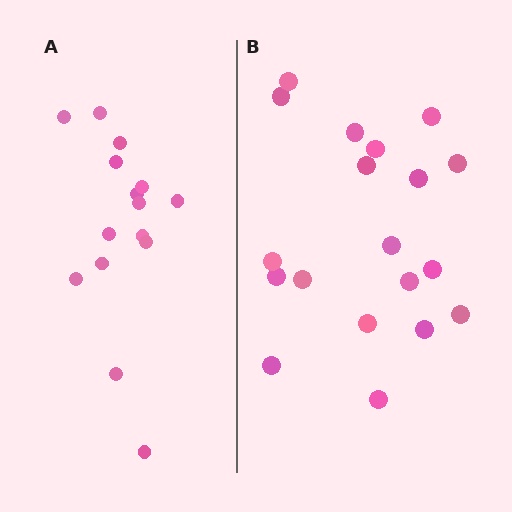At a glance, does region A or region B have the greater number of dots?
Region B (the right region) has more dots.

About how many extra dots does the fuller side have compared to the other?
Region B has about 4 more dots than region A.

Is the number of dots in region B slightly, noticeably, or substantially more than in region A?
Region B has noticeably more, but not dramatically so. The ratio is roughly 1.3 to 1.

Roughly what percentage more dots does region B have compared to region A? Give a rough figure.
About 25% more.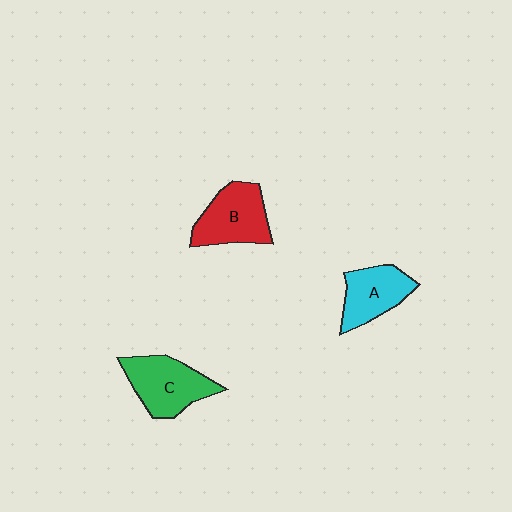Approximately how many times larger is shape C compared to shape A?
Approximately 1.2 times.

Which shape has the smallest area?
Shape A (cyan).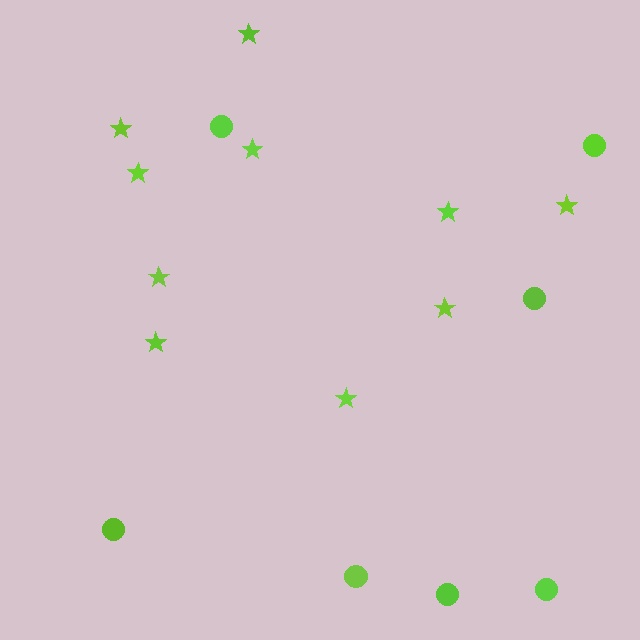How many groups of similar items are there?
There are 2 groups: one group of stars (10) and one group of circles (7).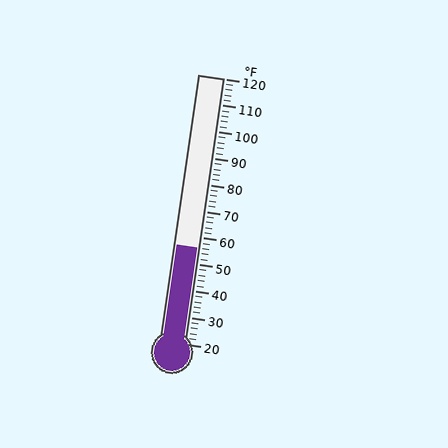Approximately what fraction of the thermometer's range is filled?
The thermometer is filled to approximately 35% of its range.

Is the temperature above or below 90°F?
The temperature is below 90°F.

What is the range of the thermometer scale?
The thermometer scale ranges from 20°F to 120°F.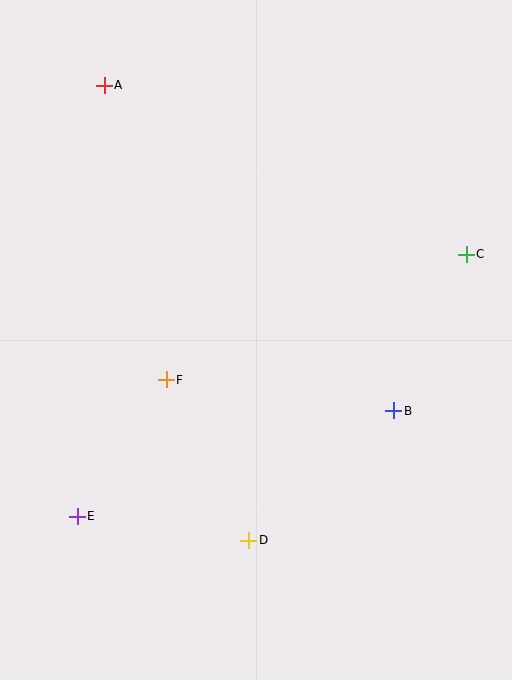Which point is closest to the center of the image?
Point F at (166, 380) is closest to the center.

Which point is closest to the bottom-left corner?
Point E is closest to the bottom-left corner.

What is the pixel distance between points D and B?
The distance between D and B is 195 pixels.